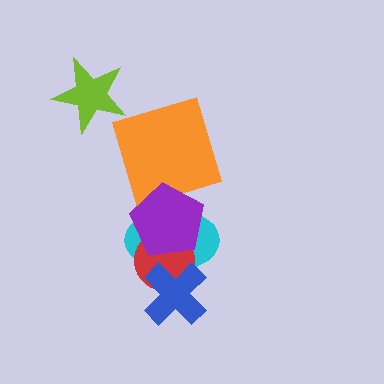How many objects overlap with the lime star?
0 objects overlap with the lime star.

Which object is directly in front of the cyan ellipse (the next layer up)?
The red circle is directly in front of the cyan ellipse.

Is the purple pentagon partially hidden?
No, no other shape covers it.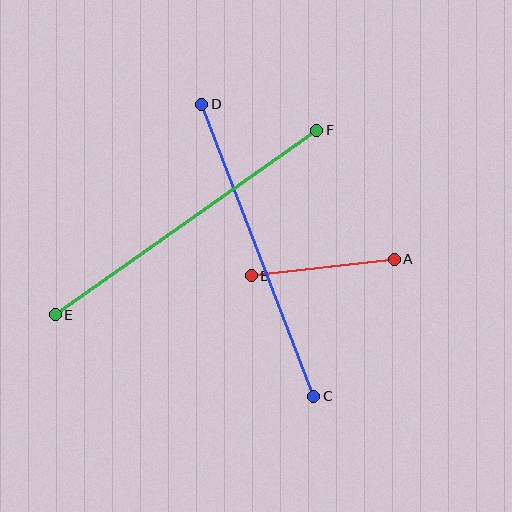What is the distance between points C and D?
The distance is approximately 313 pixels.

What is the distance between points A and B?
The distance is approximately 144 pixels.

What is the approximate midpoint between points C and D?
The midpoint is at approximately (258, 250) pixels.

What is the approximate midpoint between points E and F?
The midpoint is at approximately (186, 222) pixels.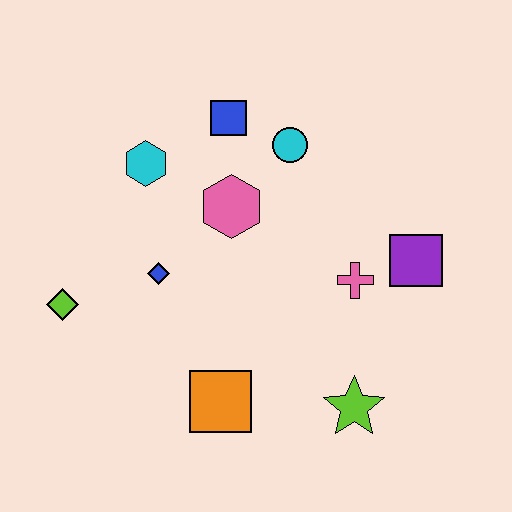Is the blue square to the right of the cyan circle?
No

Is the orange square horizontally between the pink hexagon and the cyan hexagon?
Yes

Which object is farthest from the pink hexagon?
The lime star is farthest from the pink hexagon.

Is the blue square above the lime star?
Yes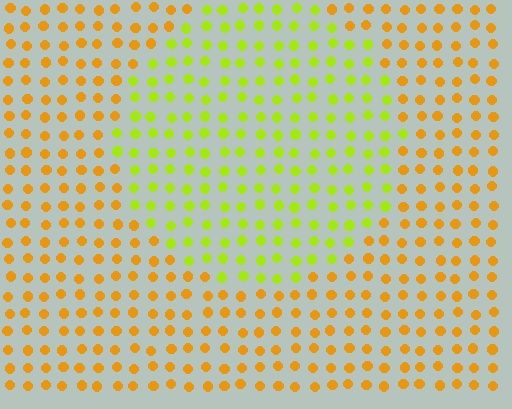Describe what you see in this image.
The image is filled with small orange elements in a uniform arrangement. A circle-shaped region is visible where the elements are tinted to a slightly different hue, forming a subtle color boundary.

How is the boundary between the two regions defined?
The boundary is defined purely by a slight shift in hue (about 43 degrees). Spacing, size, and orientation are identical on both sides.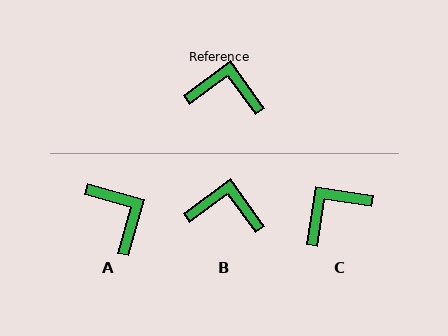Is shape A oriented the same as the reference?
No, it is off by about 52 degrees.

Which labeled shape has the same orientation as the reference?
B.